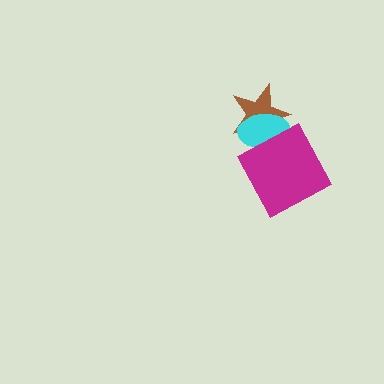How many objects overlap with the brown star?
2 objects overlap with the brown star.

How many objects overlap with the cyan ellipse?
2 objects overlap with the cyan ellipse.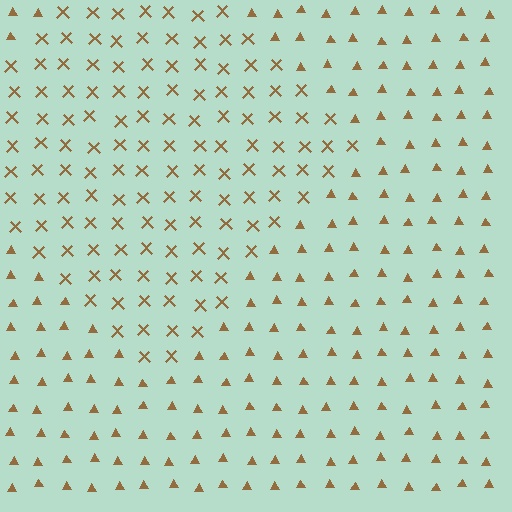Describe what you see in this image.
The image is filled with small brown elements arranged in a uniform grid. A diamond-shaped region contains X marks, while the surrounding area contains triangles. The boundary is defined purely by the change in element shape.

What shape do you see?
I see a diamond.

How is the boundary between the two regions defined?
The boundary is defined by a change in element shape: X marks inside vs. triangles outside. All elements share the same color and spacing.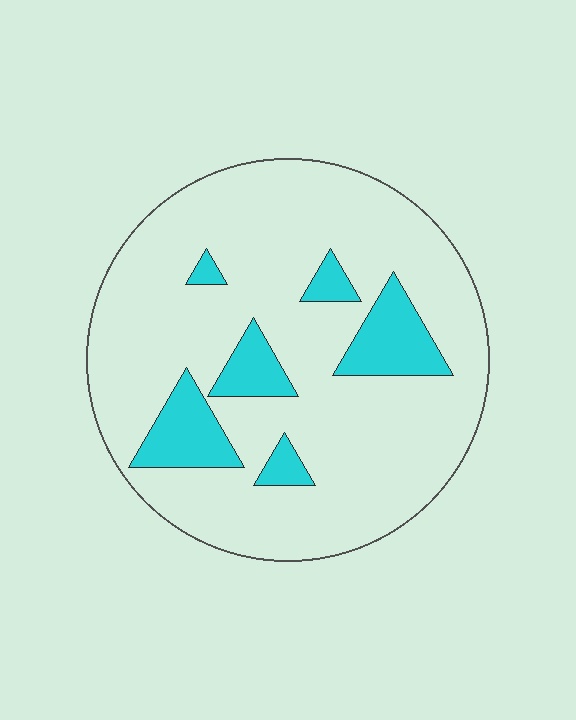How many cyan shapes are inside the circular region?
6.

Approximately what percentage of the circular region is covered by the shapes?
Approximately 15%.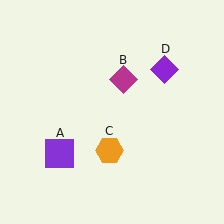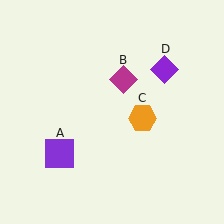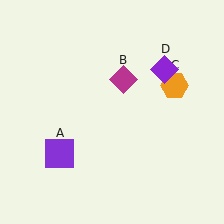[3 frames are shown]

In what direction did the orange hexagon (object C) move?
The orange hexagon (object C) moved up and to the right.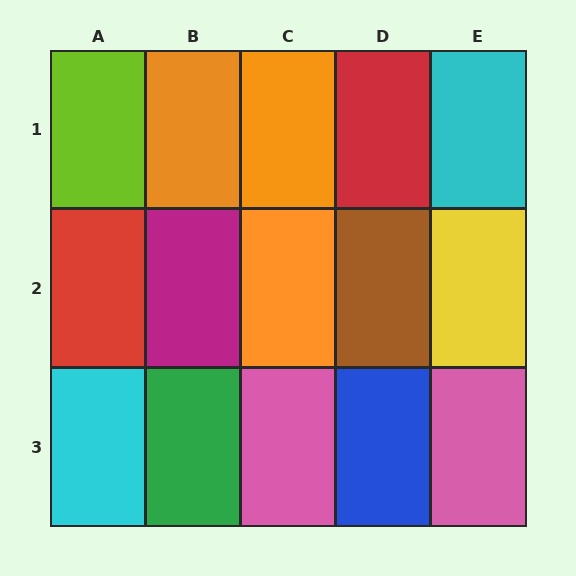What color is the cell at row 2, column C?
Orange.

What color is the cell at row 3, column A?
Cyan.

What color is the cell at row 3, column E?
Pink.